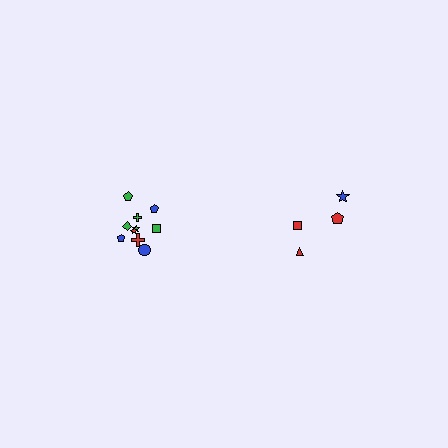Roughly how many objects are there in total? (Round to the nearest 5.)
Roughly 15 objects in total.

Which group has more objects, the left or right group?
The left group.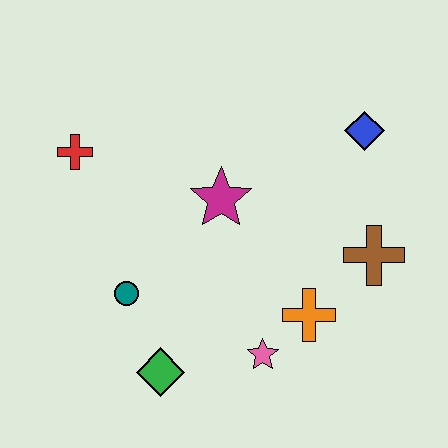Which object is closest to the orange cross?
The pink star is closest to the orange cross.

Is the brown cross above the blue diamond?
No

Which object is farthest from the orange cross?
The red cross is farthest from the orange cross.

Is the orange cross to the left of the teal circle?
No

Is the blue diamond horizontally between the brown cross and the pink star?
Yes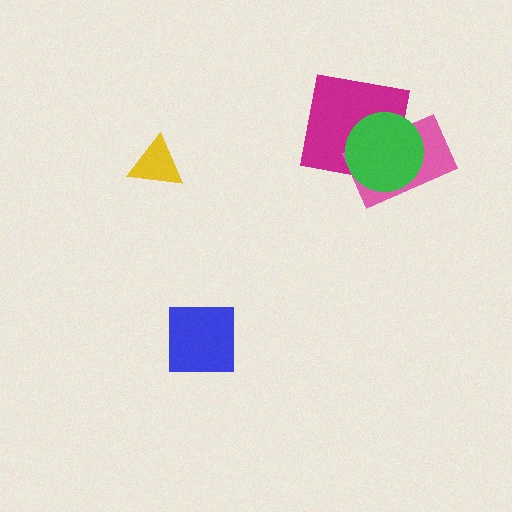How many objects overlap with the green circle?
2 objects overlap with the green circle.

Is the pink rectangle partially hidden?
Yes, it is partially covered by another shape.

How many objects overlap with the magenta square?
2 objects overlap with the magenta square.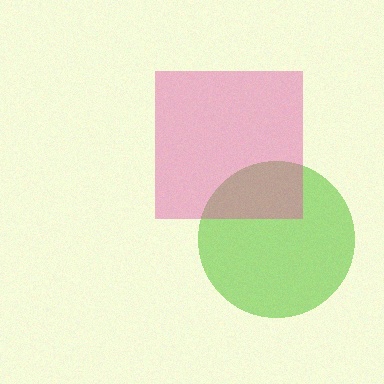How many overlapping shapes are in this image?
There are 2 overlapping shapes in the image.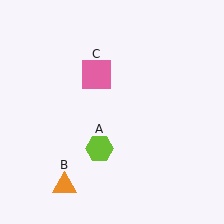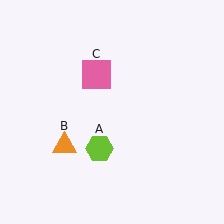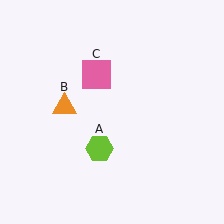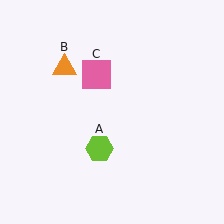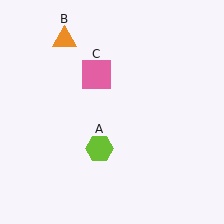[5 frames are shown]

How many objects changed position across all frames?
1 object changed position: orange triangle (object B).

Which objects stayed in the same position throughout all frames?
Lime hexagon (object A) and pink square (object C) remained stationary.